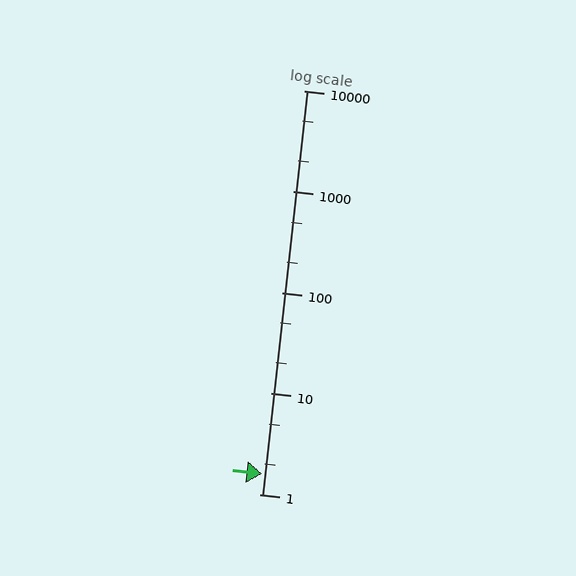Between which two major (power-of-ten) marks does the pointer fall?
The pointer is between 1 and 10.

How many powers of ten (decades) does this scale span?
The scale spans 4 decades, from 1 to 10000.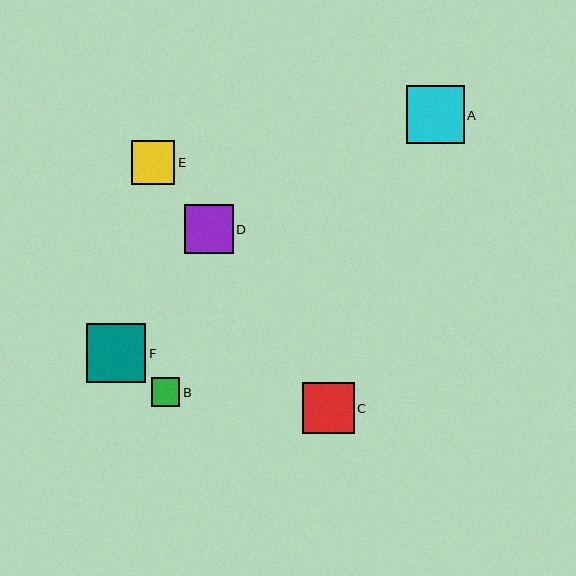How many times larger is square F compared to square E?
Square F is approximately 1.4 times the size of square E.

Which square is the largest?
Square F is the largest with a size of approximately 59 pixels.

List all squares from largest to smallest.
From largest to smallest: F, A, C, D, E, B.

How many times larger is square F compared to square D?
Square F is approximately 1.2 times the size of square D.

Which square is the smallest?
Square B is the smallest with a size of approximately 29 pixels.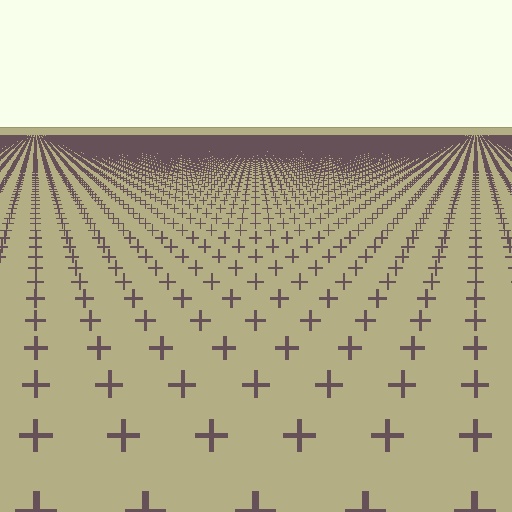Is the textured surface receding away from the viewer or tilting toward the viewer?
The surface is receding away from the viewer. Texture elements get smaller and denser toward the top.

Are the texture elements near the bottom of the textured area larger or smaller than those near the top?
Larger. Near the bottom, elements are closer to the viewer and appear at a bigger on-screen size.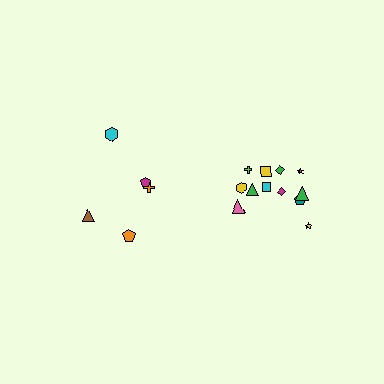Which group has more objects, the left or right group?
The right group.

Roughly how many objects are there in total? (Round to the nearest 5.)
Roughly 15 objects in total.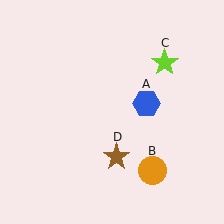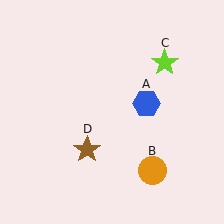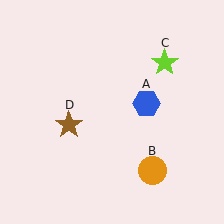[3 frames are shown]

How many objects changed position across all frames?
1 object changed position: brown star (object D).